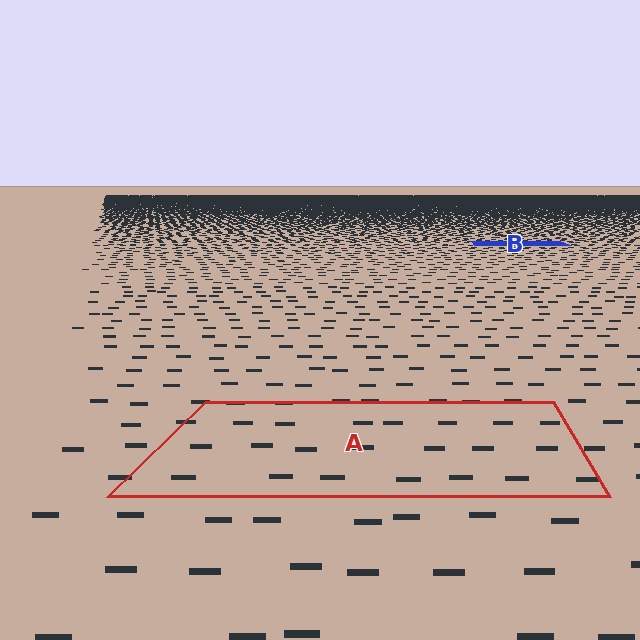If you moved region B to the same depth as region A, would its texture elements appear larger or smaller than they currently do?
They would appear larger. At a closer depth, the same texture elements are projected at a bigger on-screen size.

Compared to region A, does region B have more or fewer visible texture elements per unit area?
Region B has more texture elements per unit area — they are packed more densely because it is farther away.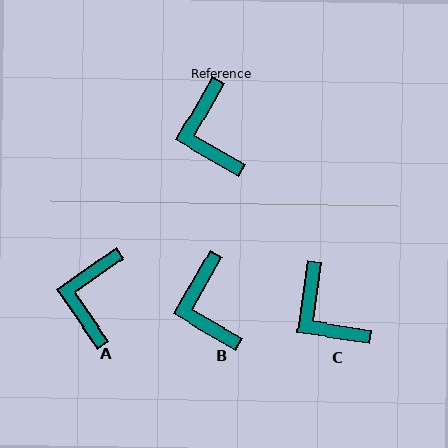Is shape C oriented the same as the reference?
No, it is off by about 22 degrees.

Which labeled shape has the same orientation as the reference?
B.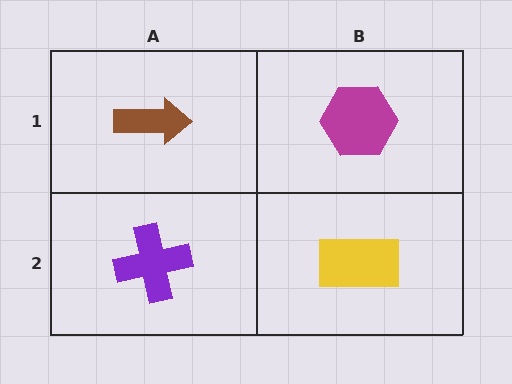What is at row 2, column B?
A yellow rectangle.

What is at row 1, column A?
A brown arrow.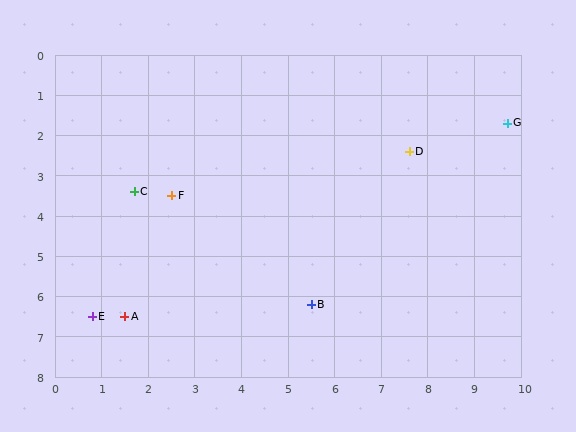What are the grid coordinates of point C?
Point C is at approximately (1.7, 3.4).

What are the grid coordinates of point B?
Point B is at approximately (5.5, 6.2).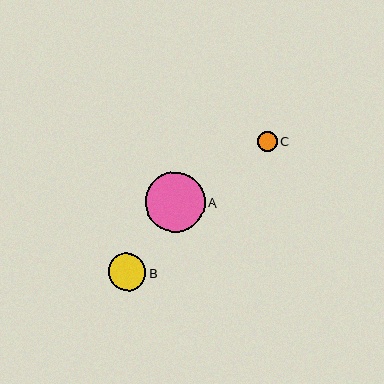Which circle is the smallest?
Circle C is the smallest with a size of approximately 20 pixels.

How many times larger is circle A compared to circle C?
Circle A is approximately 3.0 times the size of circle C.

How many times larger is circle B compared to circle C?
Circle B is approximately 1.9 times the size of circle C.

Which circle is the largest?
Circle A is the largest with a size of approximately 60 pixels.